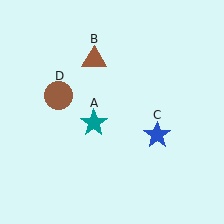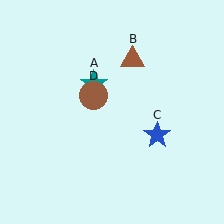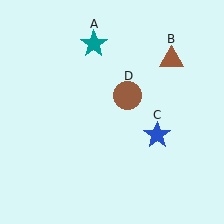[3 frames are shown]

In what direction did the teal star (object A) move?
The teal star (object A) moved up.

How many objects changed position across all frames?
3 objects changed position: teal star (object A), brown triangle (object B), brown circle (object D).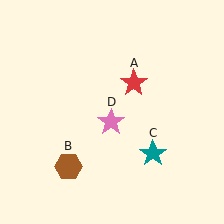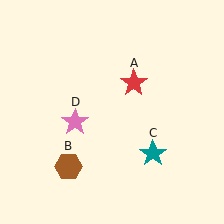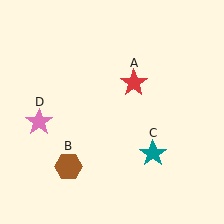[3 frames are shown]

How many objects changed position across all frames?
1 object changed position: pink star (object D).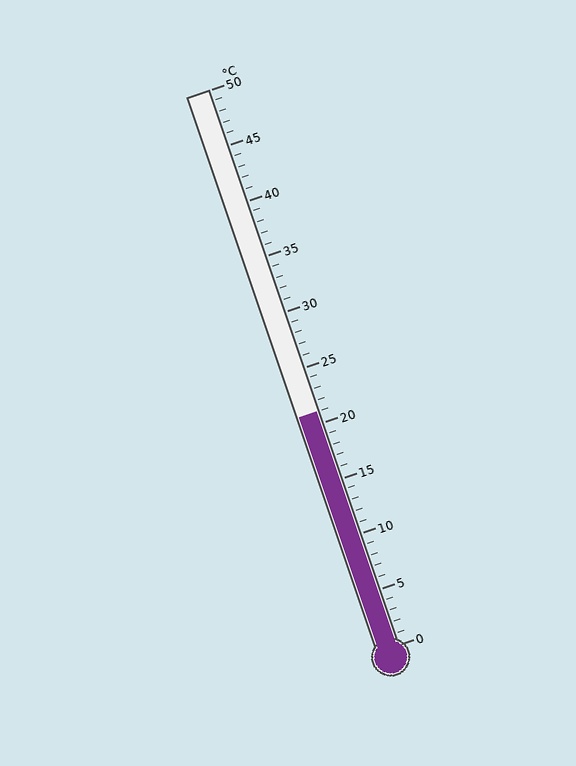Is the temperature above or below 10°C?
The temperature is above 10°C.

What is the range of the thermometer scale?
The thermometer scale ranges from 0°C to 50°C.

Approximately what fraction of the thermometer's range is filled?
The thermometer is filled to approximately 40% of its range.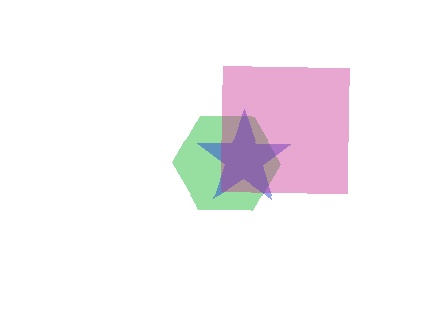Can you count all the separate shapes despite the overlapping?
Yes, there are 3 separate shapes.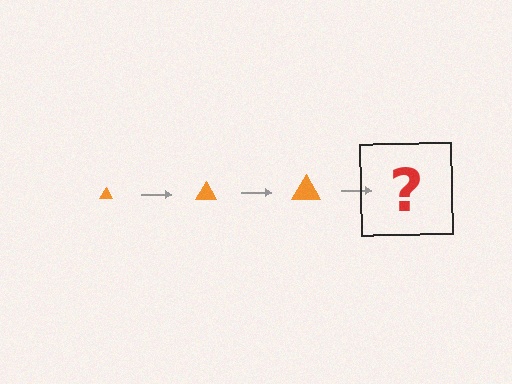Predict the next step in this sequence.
The next step is an orange triangle, larger than the previous one.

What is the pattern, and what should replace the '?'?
The pattern is that the triangle gets progressively larger each step. The '?' should be an orange triangle, larger than the previous one.